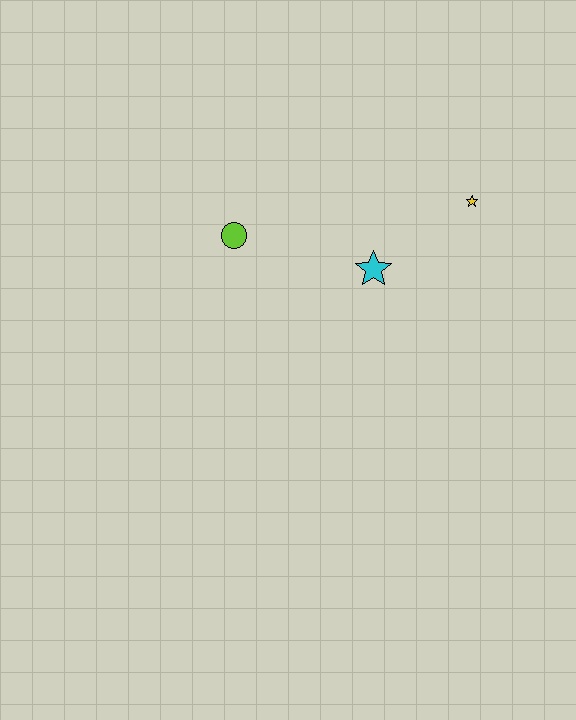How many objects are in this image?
There are 3 objects.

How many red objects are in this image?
There are no red objects.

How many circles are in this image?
There is 1 circle.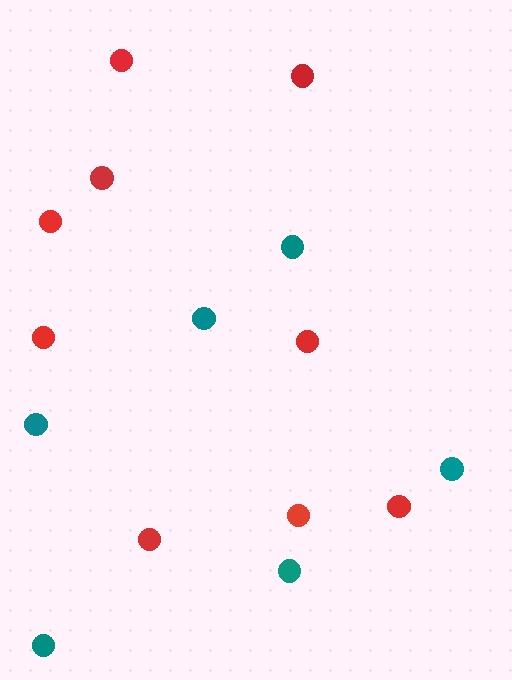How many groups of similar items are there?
There are 2 groups: one group of teal circles (6) and one group of red circles (9).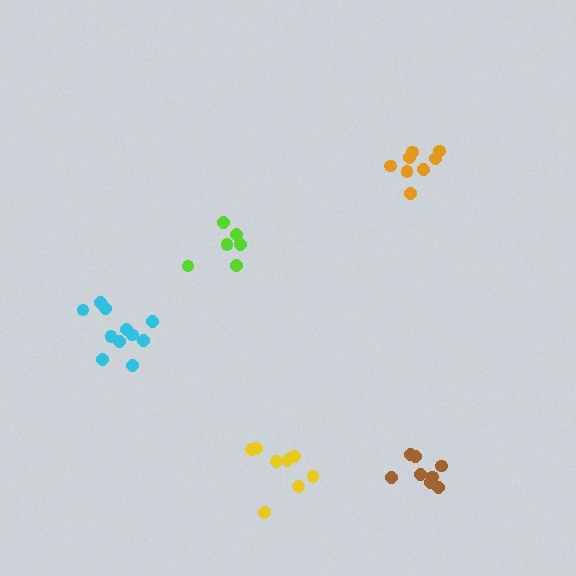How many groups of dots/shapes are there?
There are 5 groups.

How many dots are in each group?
Group 1: 6 dots, Group 2: 8 dots, Group 3: 11 dots, Group 4: 9 dots, Group 5: 8 dots (42 total).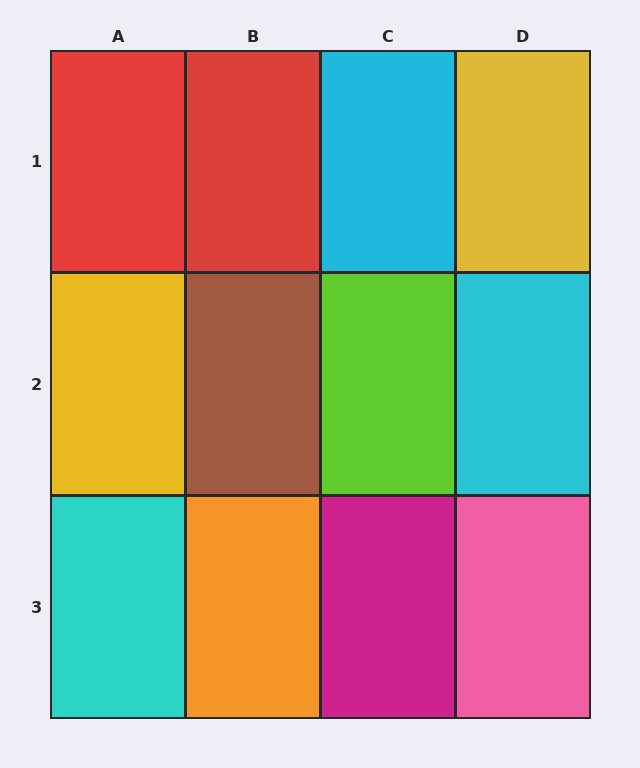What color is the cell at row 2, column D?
Cyan.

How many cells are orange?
1 cell is orange.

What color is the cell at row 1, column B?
Red.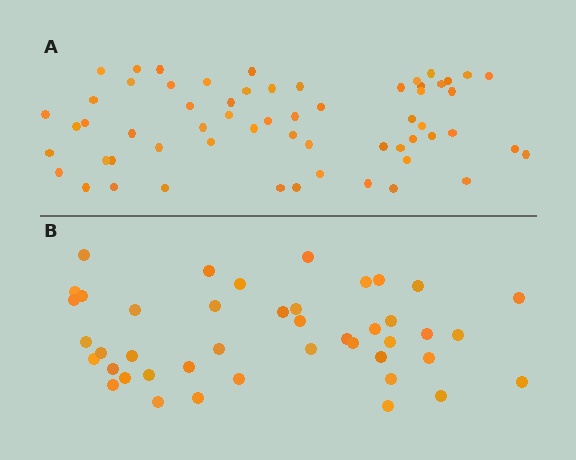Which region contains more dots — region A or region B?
Region A (the top region) has more dots.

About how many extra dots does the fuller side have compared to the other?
Region A has approximately 15 more dots than region B.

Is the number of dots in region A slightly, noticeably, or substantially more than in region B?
Region A has noticeably more, but not dramatically so. The ratio is roughly 1.4 to 1.